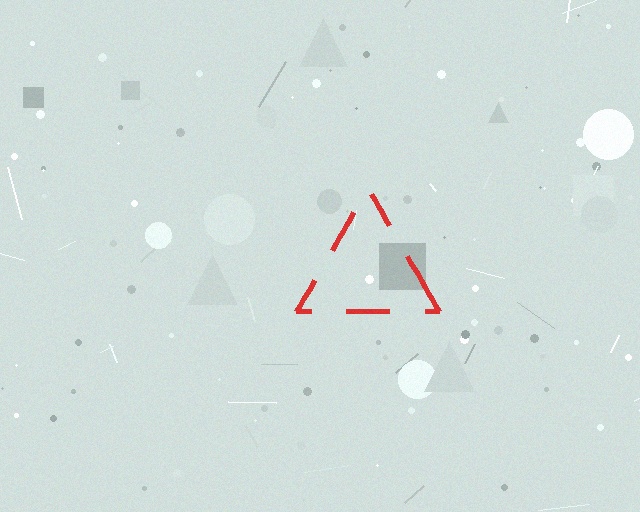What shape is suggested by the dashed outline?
The dashed outline suggests a triangle.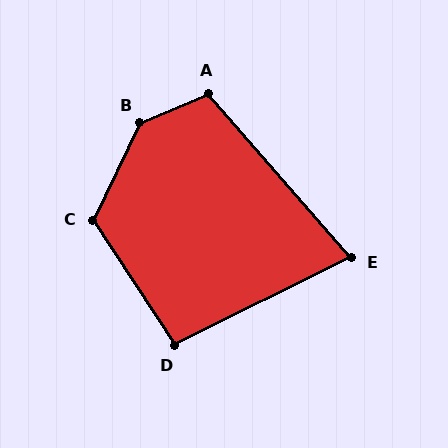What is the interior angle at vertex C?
Approximately 121 degrees (obtuse).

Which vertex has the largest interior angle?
B, at approximately 139 degrees.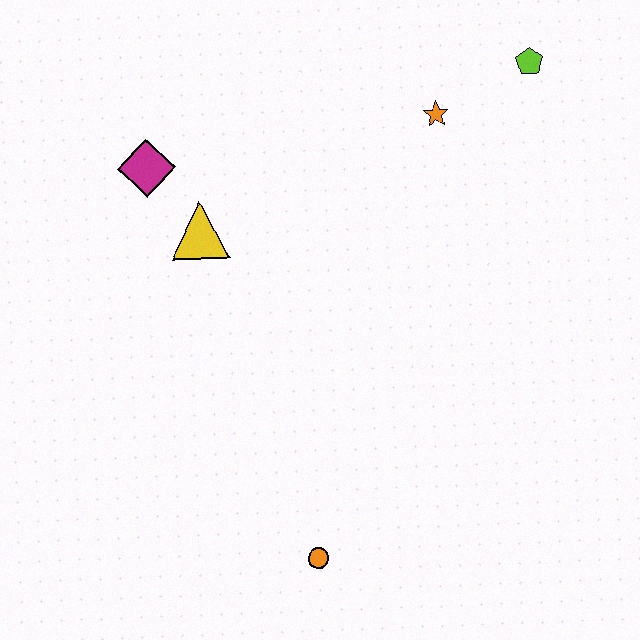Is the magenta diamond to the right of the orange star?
No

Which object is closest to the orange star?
The lime pentagon is closest to the orange star.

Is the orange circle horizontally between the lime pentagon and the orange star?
No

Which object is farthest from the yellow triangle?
The lime pentagon is farthest from the yellow triangle.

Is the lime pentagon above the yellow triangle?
Yes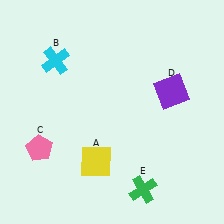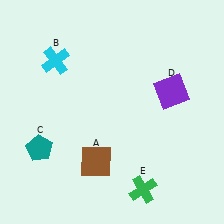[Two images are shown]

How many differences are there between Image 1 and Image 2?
There are 2 differences between the two images.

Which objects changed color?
A changed from yellow to brown. C changed from pink to teal.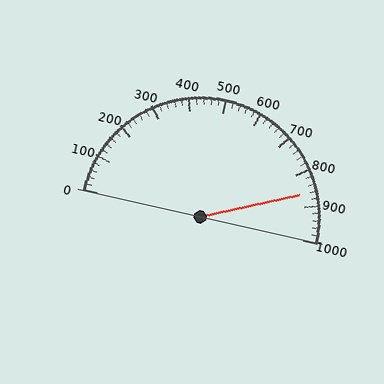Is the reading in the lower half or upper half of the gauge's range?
The reading is in the upper half of the range (0 to 1000).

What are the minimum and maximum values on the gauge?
The gauge ranges from 0 to 1000.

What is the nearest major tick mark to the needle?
The nearest major tick mark is 900.